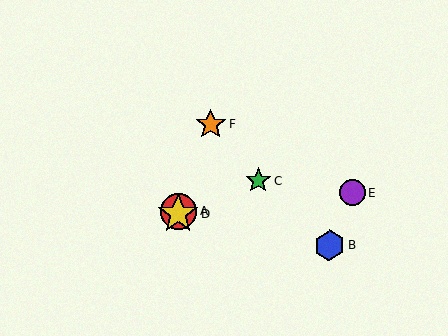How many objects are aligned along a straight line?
3 objects (A, D, F) are aligned along a straight line.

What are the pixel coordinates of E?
Object E is at (353, 193).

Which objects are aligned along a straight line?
Objects A, D, F are aligned along a straight line.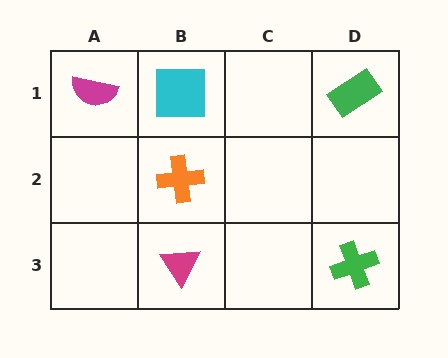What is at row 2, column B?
An orange cross.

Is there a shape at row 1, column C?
No, that cell is empty.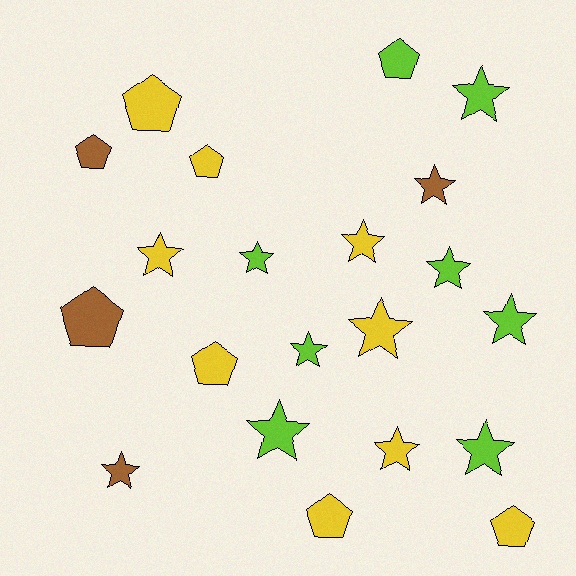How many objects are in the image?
There are 21 objects.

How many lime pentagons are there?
There is 1 lime pentagon.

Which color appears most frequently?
Yellow, with 9 objects.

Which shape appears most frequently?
Star, with 13 objects.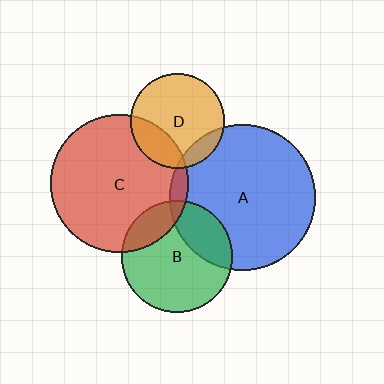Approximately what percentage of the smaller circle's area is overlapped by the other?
Approximately 5%.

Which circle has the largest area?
Circle A (blue).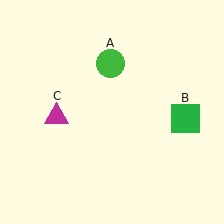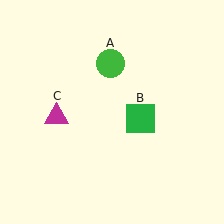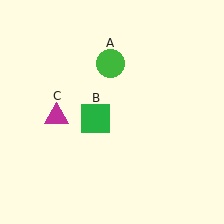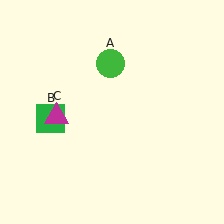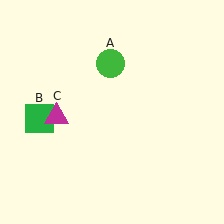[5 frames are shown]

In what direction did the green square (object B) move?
The green square (object B) moved left.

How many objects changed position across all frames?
1 object changed position: green square (object B).